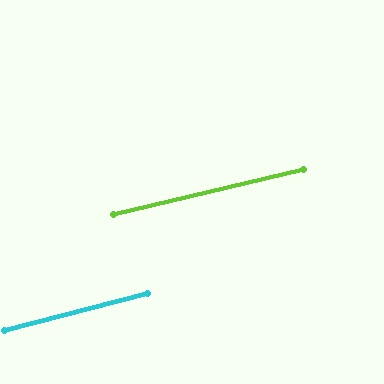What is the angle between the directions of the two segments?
Approximately 1 degree.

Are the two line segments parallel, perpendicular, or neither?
Parallel — their directions differ by only 1.3°.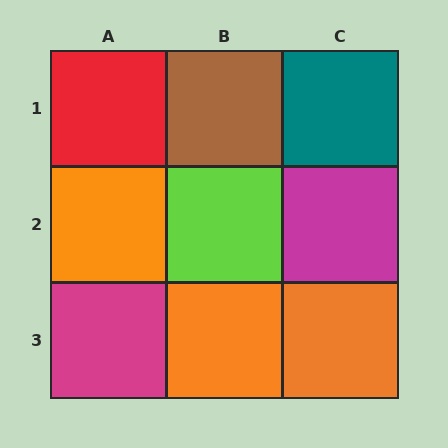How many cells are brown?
1 cell is brown.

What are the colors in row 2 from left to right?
Orange, lime, magenta.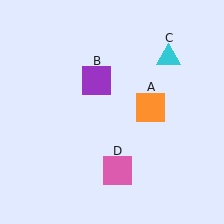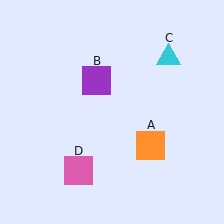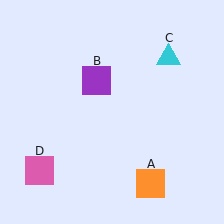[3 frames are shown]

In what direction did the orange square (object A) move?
The orange square (object A) moved down.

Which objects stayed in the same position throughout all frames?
Purple square (object B) and cyan triangle (object C) remained stationary.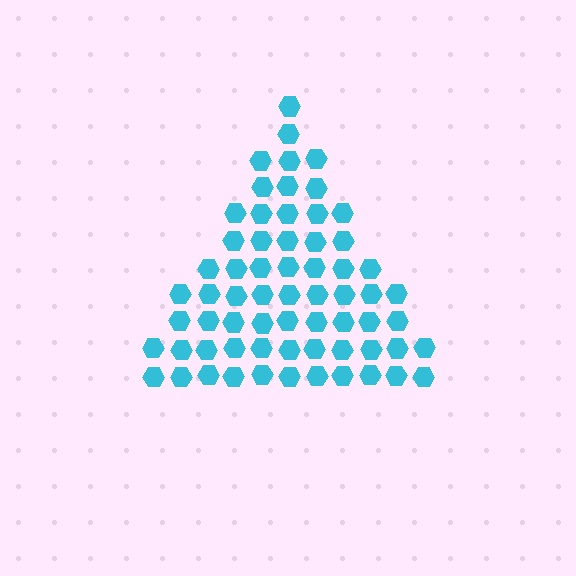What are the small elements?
The small elements are hexagons.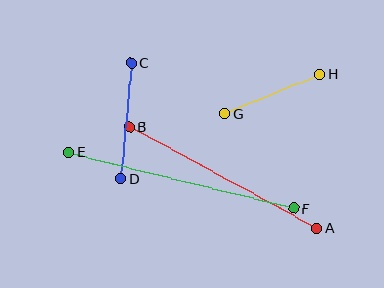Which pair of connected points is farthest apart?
Points E and F are farthest apart.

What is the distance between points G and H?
The distance is approximately 102 pixels.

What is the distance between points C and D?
The distance is approximately 116 pixels.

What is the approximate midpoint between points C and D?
The midpoint is at approximately (126, 121) pixels.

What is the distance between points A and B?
The distance is approximately 213 pixels.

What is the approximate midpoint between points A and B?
The midpoint is at approximately (223, 177) pixels.